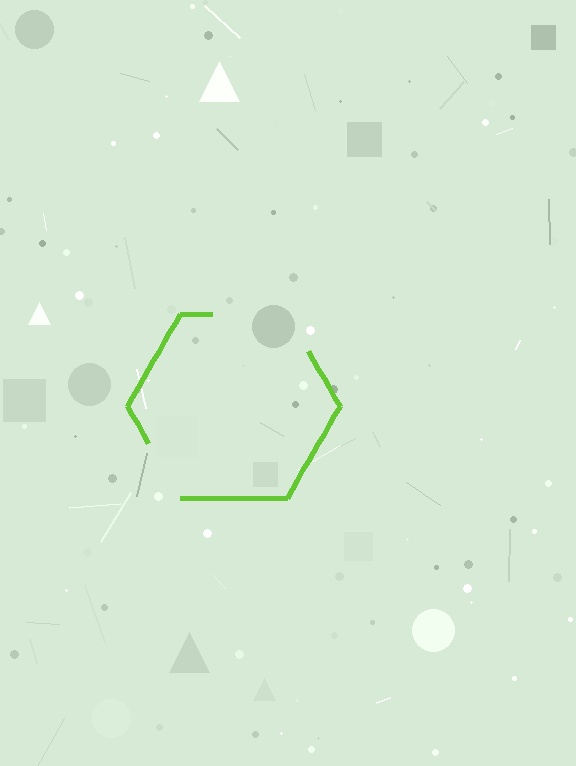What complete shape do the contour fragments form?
The contour fragments form a hexagon.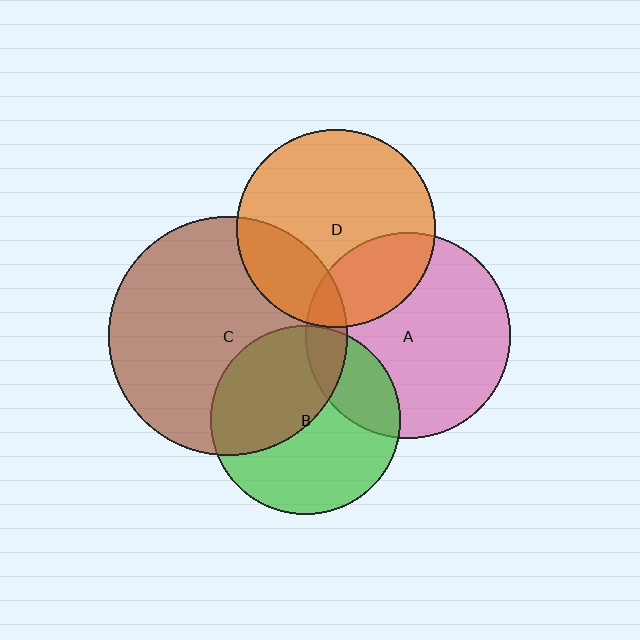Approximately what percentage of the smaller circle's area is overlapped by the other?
Approximately 10%.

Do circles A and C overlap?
Yes.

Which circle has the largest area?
Circle C (brown).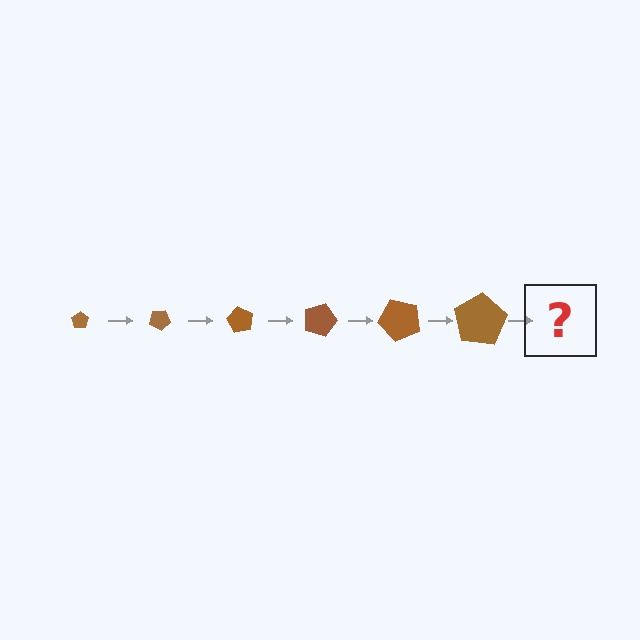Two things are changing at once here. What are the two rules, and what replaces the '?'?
The two rules are that the pentagon grows larger each step and it rotates 30 degrees each step. The '?' should be a pentagon, larger than the previous one and rotated 180 degrees from the start.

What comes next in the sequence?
The next element should be a pentagon, larger than the previous one and rotated 180 degrees from the start.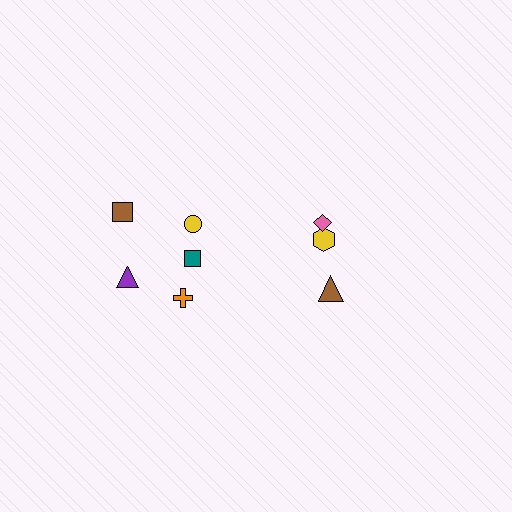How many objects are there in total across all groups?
There are 8 objects.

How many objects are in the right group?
There are 3 objects.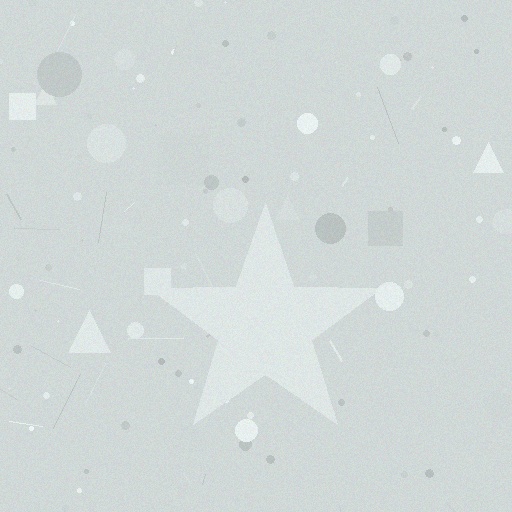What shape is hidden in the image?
A star is hidden in the image.